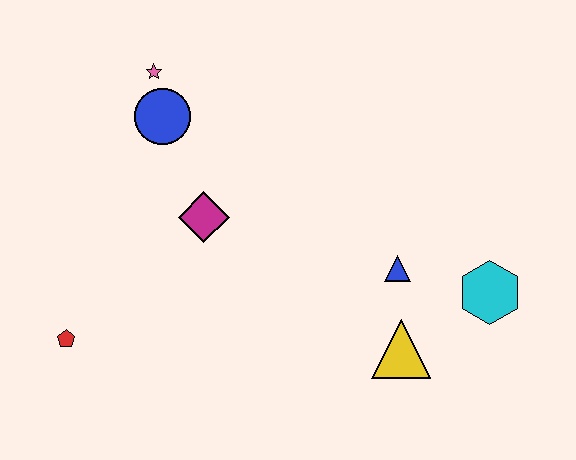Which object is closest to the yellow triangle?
The blue triangle is closest to the yellow triangle.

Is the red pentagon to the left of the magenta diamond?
Yes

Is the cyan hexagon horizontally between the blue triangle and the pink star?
No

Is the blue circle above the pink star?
No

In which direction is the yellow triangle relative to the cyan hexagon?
The yellow triangle is to the left of the cyan hexagon.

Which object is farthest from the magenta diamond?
The cyan hexagon is farthest from the magenta diamond.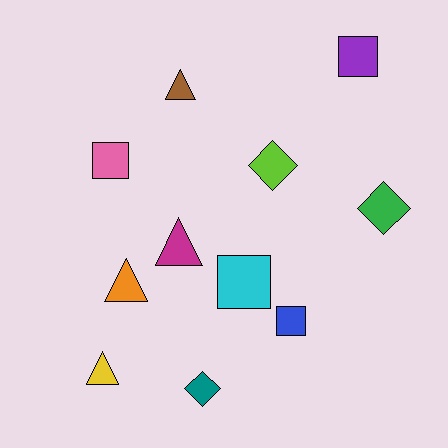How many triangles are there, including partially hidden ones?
There are 4 triangles.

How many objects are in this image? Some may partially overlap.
There are 11 objects.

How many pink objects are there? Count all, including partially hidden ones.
There is 1 pink object.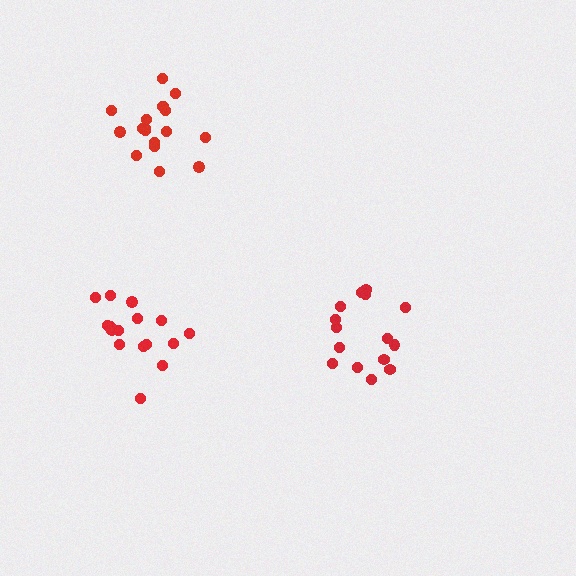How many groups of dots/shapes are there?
There are 3 groups.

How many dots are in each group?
Group 1: 18 dots, Group 2: 15 dots, Group 3: 16 dots (49 total).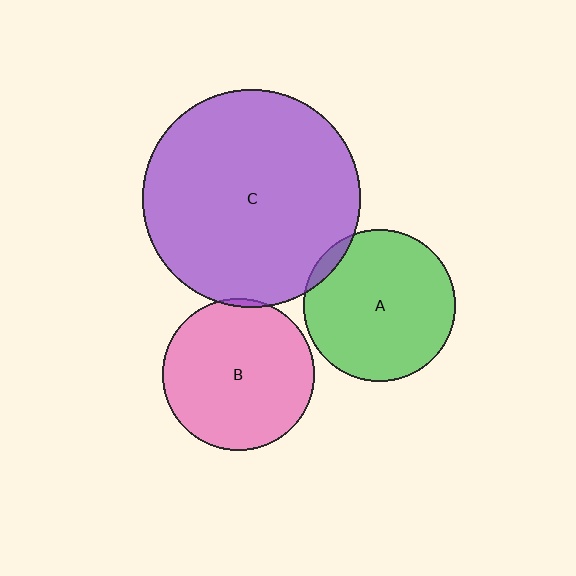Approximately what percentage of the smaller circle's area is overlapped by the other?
Approximately 5%.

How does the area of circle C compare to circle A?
Approximately 2.0 times.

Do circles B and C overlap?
Yes.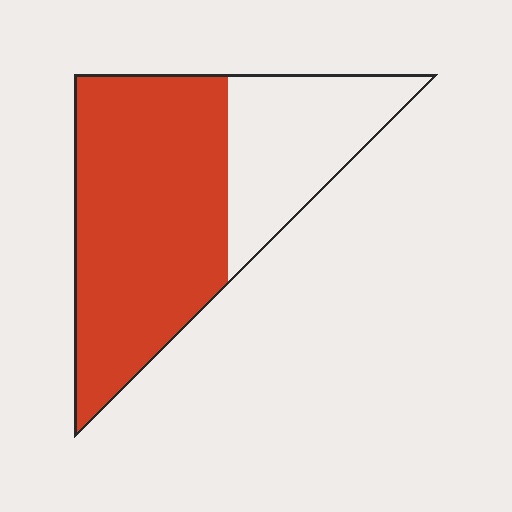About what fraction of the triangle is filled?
About two thirds (2/3).